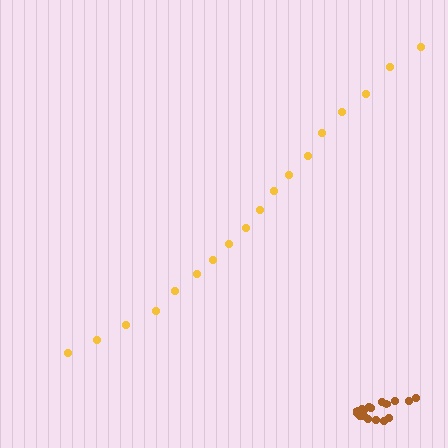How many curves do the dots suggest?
There are 2 distinct paths.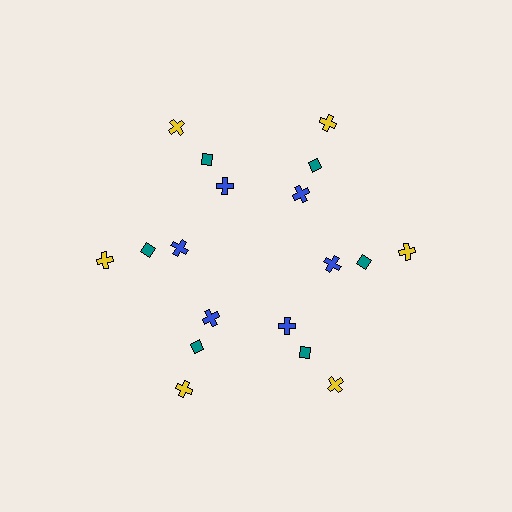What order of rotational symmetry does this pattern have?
This pattern has 6-fold rotational symmetry.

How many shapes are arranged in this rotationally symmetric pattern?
There are 18 shapes, arranged in 6 groups of 3.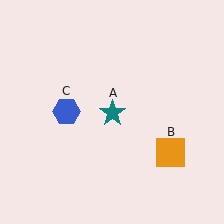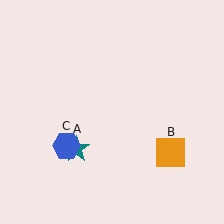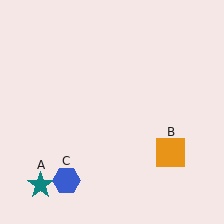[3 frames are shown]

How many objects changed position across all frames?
2 objects changed position: teal star (object A), blue hexagon (object C).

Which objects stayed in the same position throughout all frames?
Orange square (object B) remained stationary.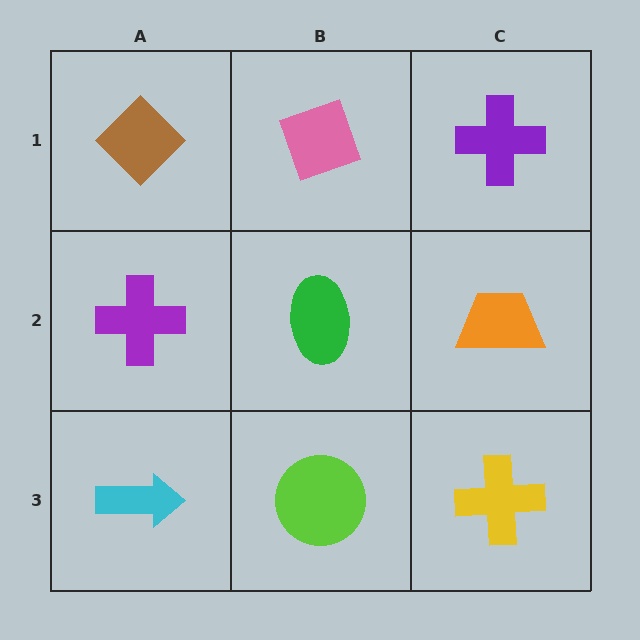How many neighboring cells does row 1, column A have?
2.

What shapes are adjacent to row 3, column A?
A purple cross (row 2, column A), a lime circle (row 3, column B).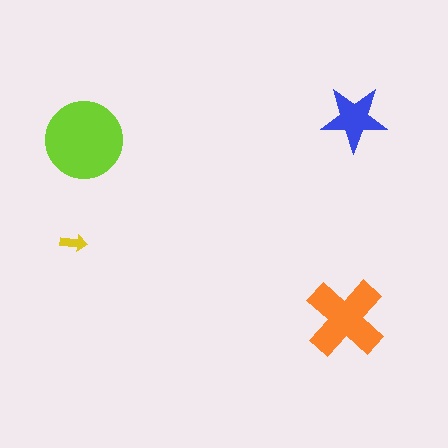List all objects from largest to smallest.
The lime circle, the orange cross, the blue star, the yellow arrow.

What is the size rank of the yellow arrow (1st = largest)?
4th.